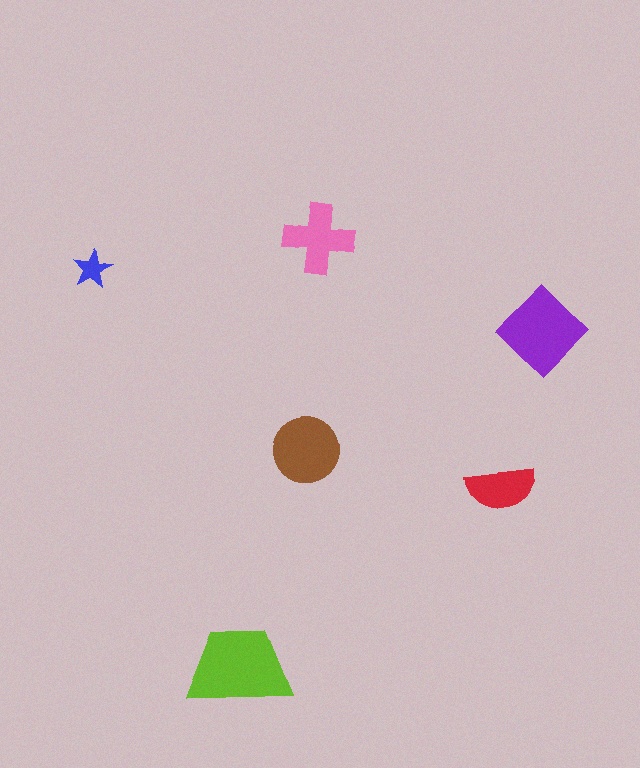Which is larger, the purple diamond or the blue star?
The purple diamond.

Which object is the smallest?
The blue star.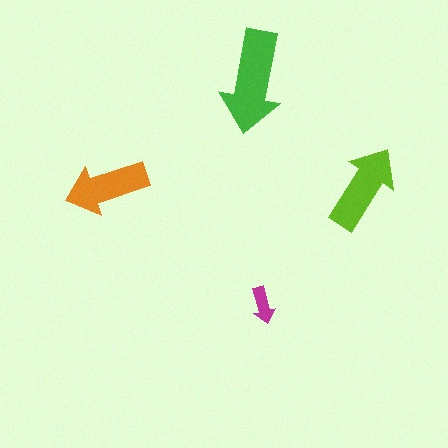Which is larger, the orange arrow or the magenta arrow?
The orange one.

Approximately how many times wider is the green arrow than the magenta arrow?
About 3 times wider.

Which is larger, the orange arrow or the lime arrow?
The lime one.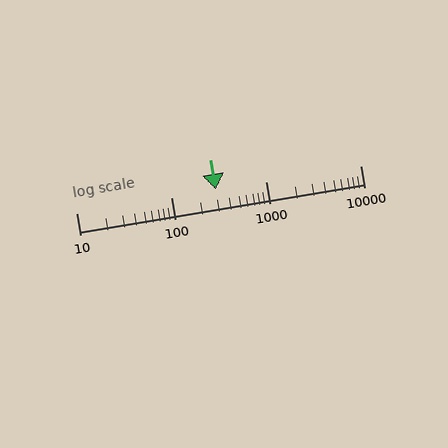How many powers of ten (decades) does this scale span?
The scale spans 3 decades, from 10 to 10000.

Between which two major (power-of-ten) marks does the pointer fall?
The pointer is between 100 and 1000.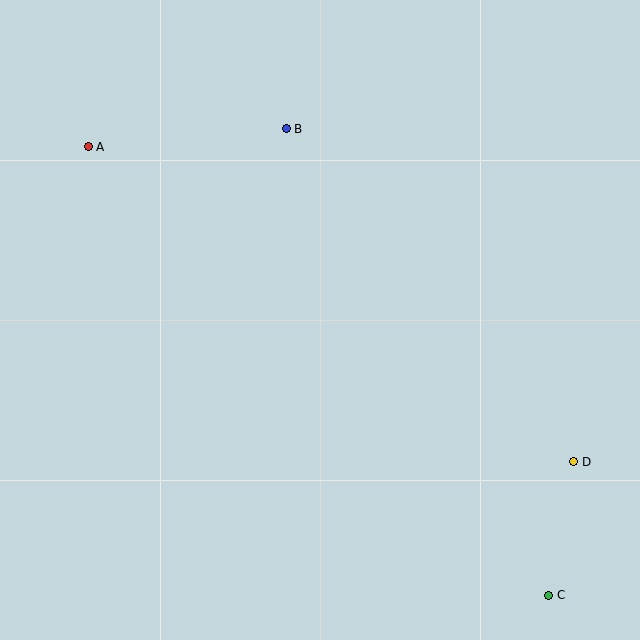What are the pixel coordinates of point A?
Point A is at (88, 147).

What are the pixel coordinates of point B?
Point B is at (286, 129).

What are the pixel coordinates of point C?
Point C is at (549, 595).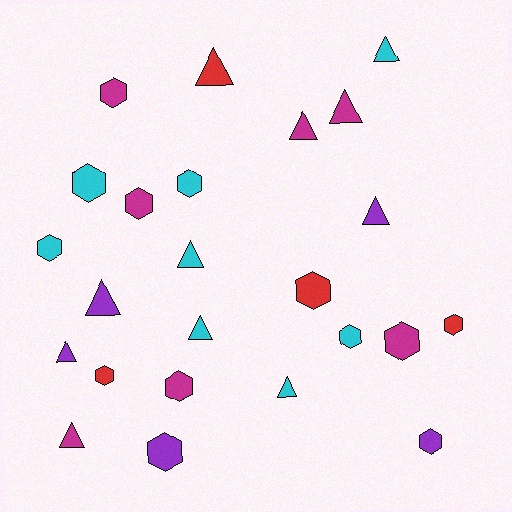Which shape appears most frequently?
Hexagon, with 13 objects.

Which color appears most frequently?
Cyan, with 8 objects.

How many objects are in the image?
There are 24 objects.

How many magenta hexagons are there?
There are 4 magenta hexagons.